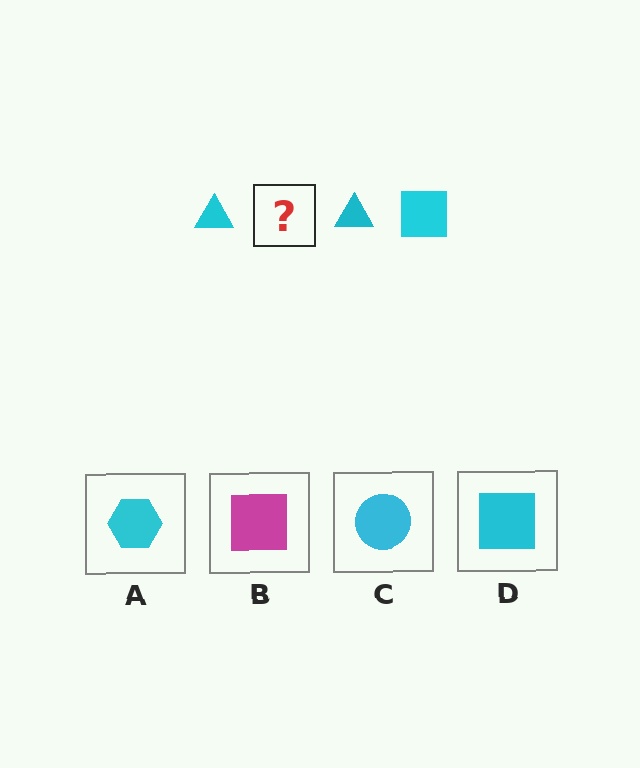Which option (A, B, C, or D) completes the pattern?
D.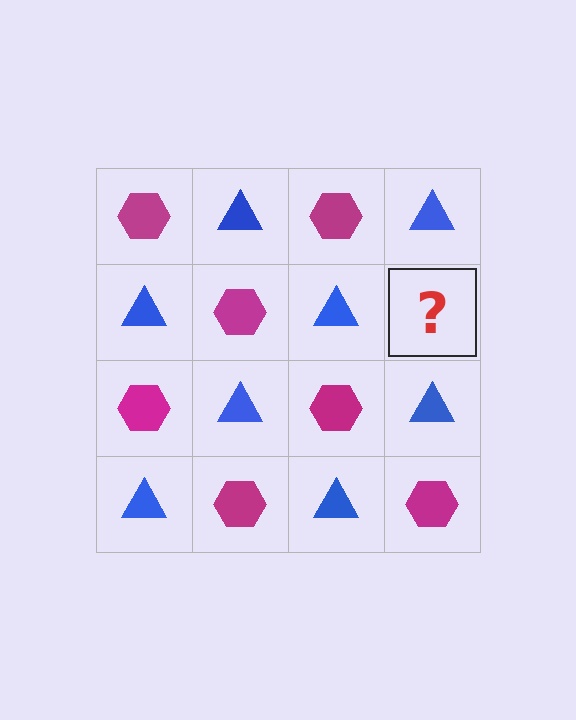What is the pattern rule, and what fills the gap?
The rule is that it alternates magenta hexagon and blue triangle in a checkerboard pattern. The gap should be filled with a magenta hexagon.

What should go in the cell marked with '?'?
The missing cell should contain a magenta hexagon.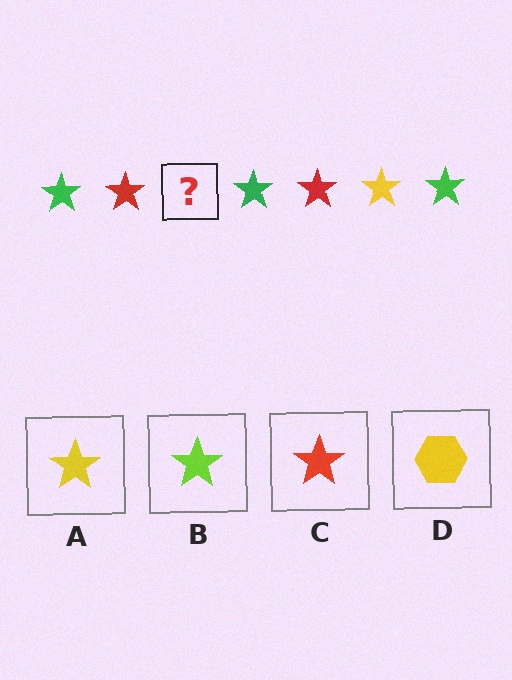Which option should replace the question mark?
Option A.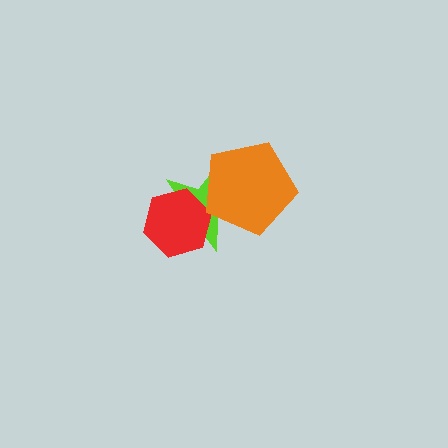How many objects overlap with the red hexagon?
1 object overlaps with the red hexagon.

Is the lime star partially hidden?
Yes, it is partially covered by another shape.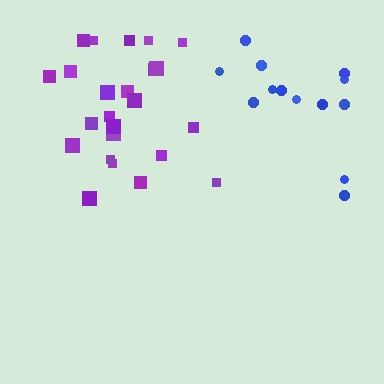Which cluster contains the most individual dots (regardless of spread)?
Purple (24).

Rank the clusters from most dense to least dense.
purple, blue.